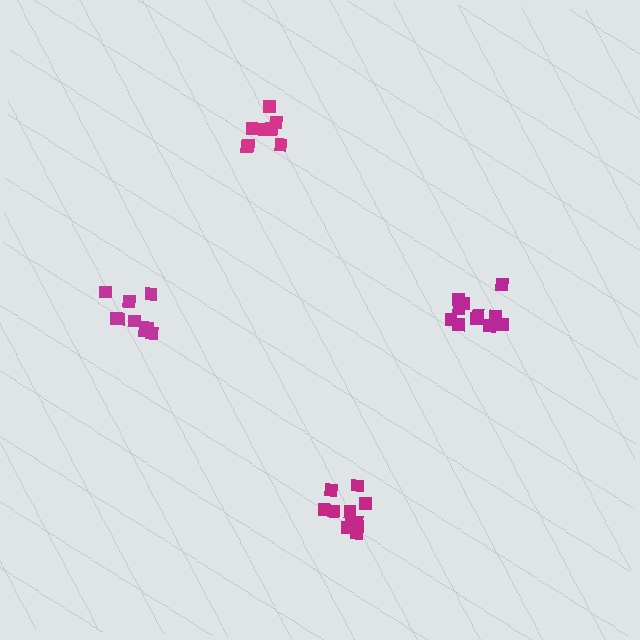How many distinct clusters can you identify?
There are 4 distinct clusters.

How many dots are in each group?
Group 1: 12 dots, Group 2: 9 dots, Group 3: 9 dots, Group 4: 12 dots (42 total).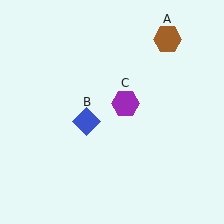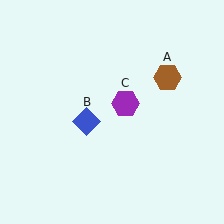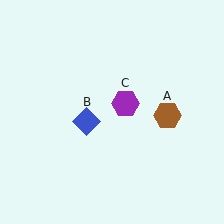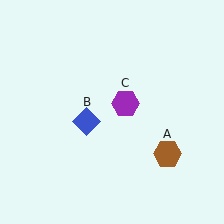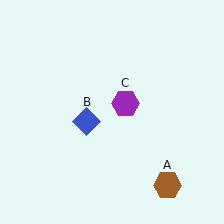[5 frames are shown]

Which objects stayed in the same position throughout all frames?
Blue diamond (object B) and purple hexagon (object C) remained stationary.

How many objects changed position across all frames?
1 object changed position: brown hexagon (object A).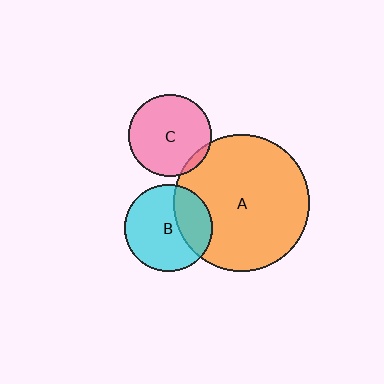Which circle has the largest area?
Circle A (orange).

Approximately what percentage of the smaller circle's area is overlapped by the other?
Approximately 30%.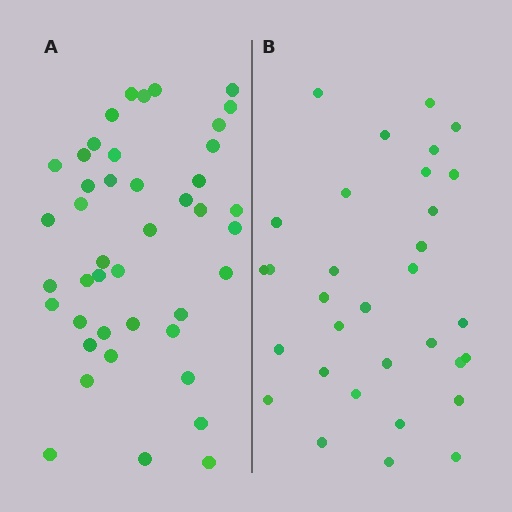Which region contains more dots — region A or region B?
Region A (the left region) has more dots.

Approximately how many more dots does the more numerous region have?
Region A has roughly 12 or so more dots than region B.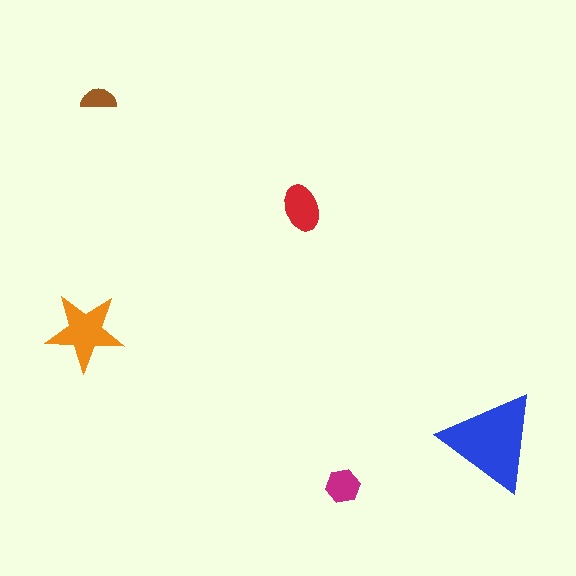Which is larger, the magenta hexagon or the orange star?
The orange star.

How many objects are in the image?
There are 5 objects in the image.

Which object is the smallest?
The brown semicircle.